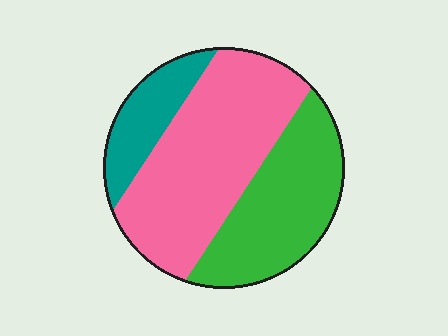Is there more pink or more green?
Pink.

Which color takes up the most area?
Pink, at roughly 50%.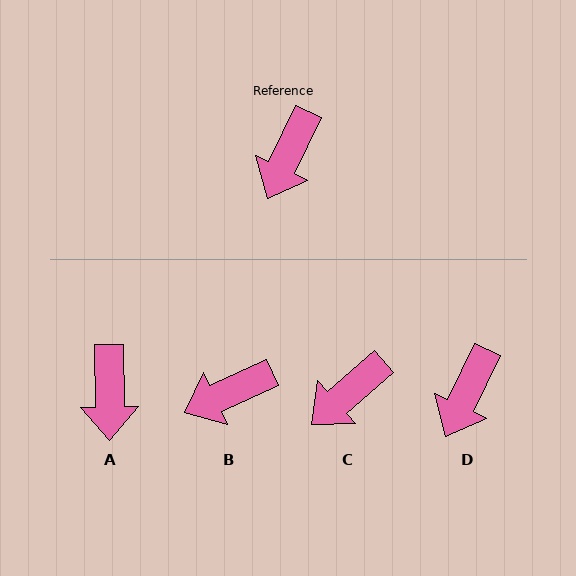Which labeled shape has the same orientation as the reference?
D.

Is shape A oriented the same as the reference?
No, it is off by about 26 degrees.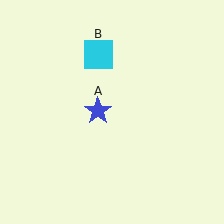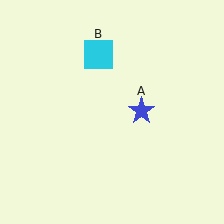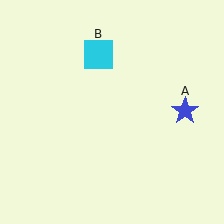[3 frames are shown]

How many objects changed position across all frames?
1 object changed position: blue star (object A).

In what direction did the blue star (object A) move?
The blue star (object A) moved right.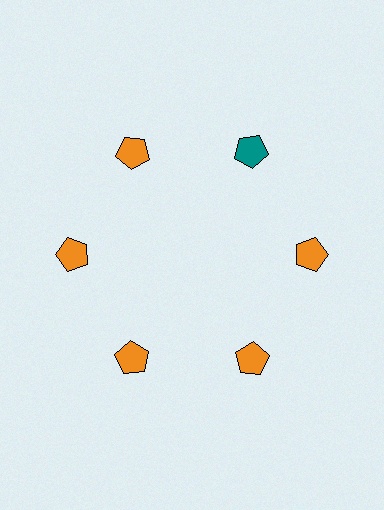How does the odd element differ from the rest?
It has a different color: teal instead of orange.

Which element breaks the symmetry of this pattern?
The teal pentagon at roughly the 1 o'clock position breaks the symmetry. All other shapes are orange pentagons.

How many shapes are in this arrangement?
There are 6 shapes arranged in a ring pattern.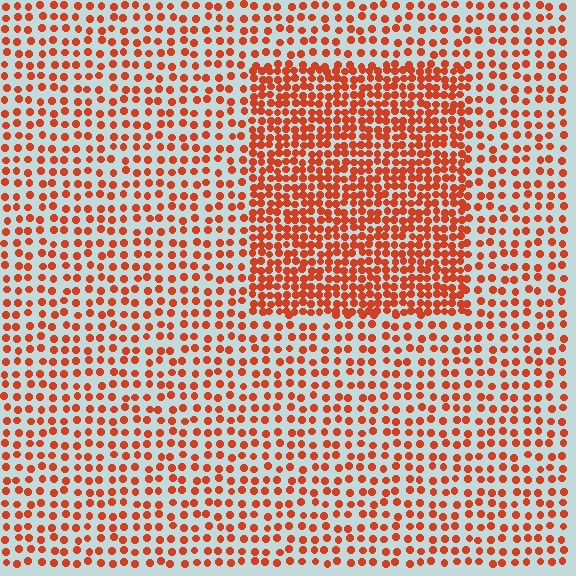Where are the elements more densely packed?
The elements are more densely packed inside the rectangle boundary.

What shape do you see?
I see a rectangle.